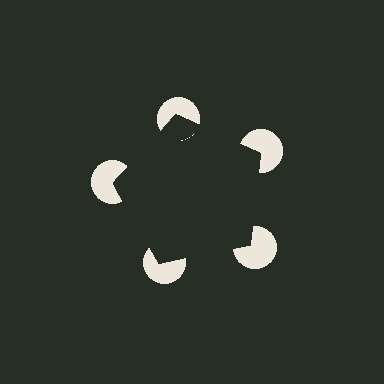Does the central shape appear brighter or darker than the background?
It typically appears slightly darker than the background, even though no actual brightness change is drawn.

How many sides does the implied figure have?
5 sides.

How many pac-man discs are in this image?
There are 5 — one at each vertex of the illusory pentagon.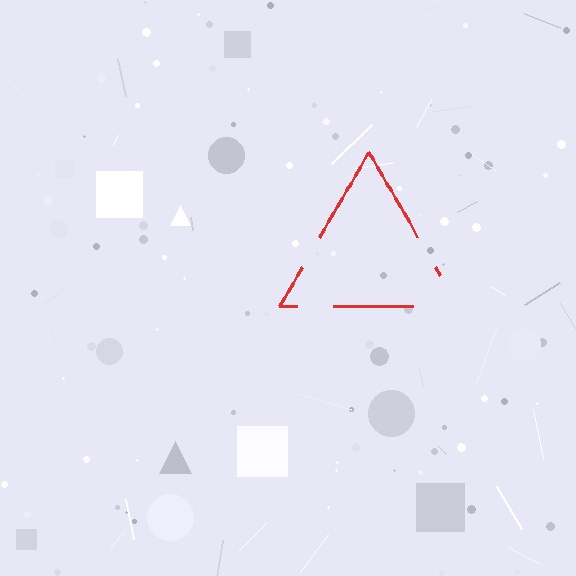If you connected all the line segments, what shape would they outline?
They would outline a triangle.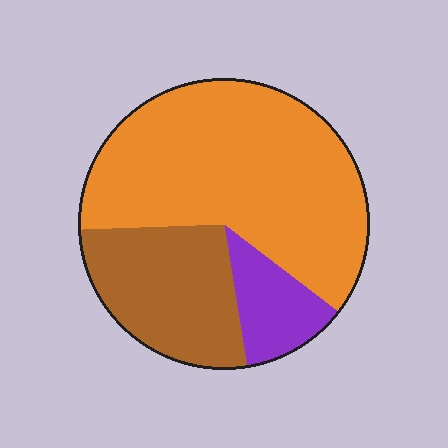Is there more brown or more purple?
Brown.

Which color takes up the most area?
Orange, at roughly 60%.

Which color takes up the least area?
Purple, at roughly 10%.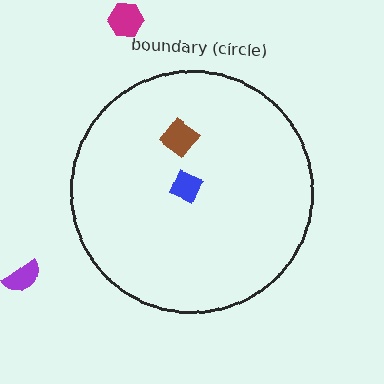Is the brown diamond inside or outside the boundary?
Inside.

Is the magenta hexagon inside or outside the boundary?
Outside.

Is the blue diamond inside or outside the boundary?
Inside.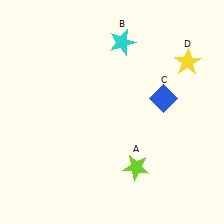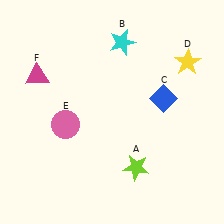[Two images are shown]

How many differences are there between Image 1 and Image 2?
There are 2 differences between the two images.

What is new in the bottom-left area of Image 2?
A pink circle (E) was added in the bottom-left area of Image 2.